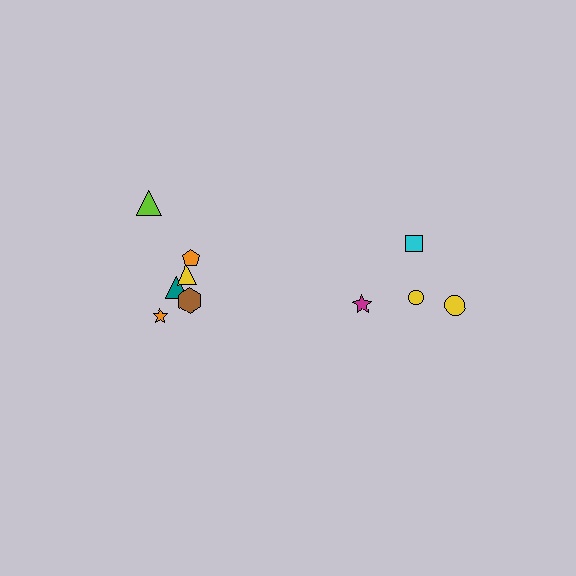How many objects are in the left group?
There are 6 objects.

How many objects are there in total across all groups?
There are 10 objects.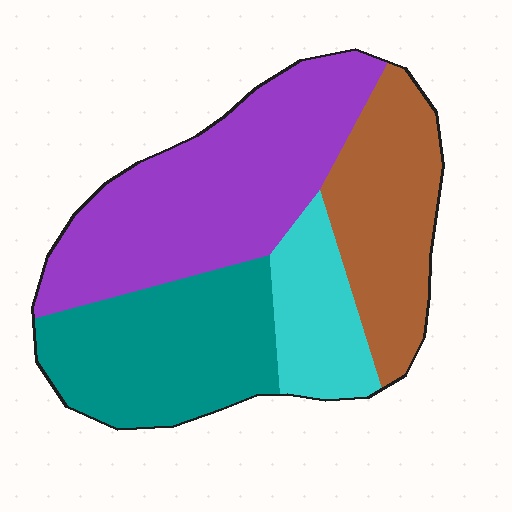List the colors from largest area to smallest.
From largest to smallest: purple, teal, brown, cyan.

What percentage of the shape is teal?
Teal takes up about one quarter (1/4) of the shape.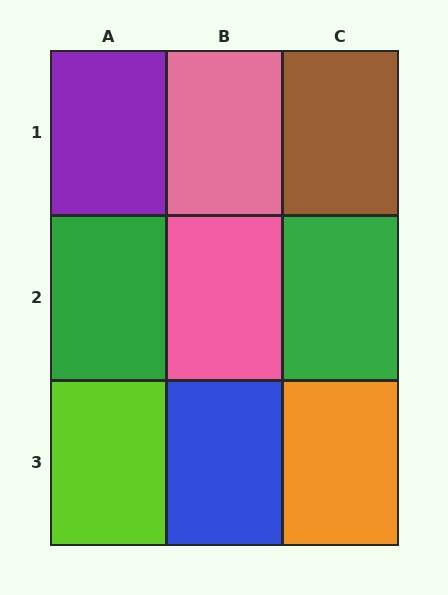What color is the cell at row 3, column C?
Orange.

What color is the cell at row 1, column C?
Brown.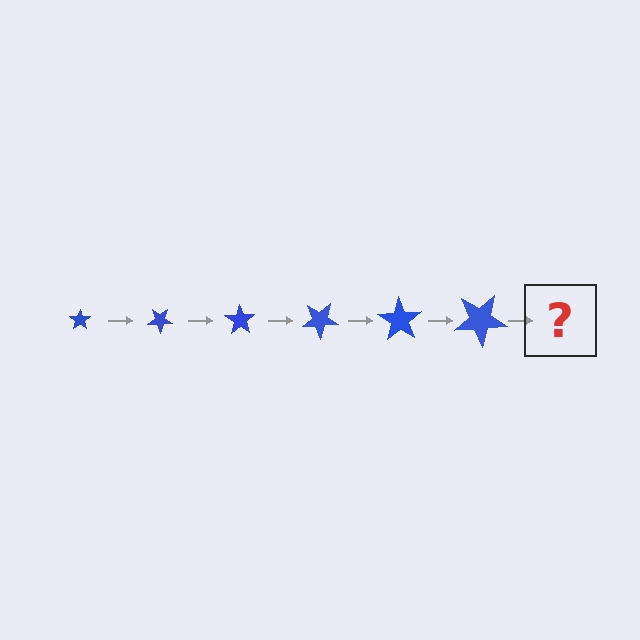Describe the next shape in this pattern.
It should be a star, larger than the previous one and rotated 210 degrees from the start.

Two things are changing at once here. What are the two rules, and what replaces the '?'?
The two rules are that the star grows larger each step and it rotates 35 degrees each step. The '?' should be a star, larger than the previous one and rotated 210 degrees from the start.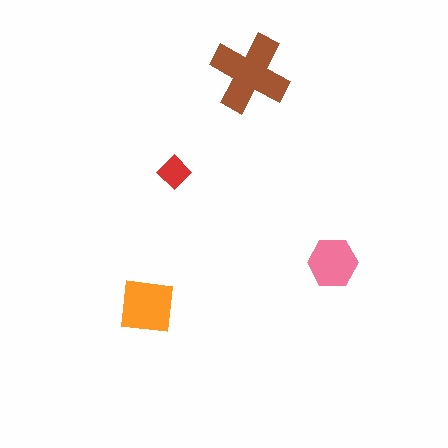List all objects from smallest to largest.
The red diamond, the pink hexagon, the orange square, the brown cross.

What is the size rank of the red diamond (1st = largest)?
4th.